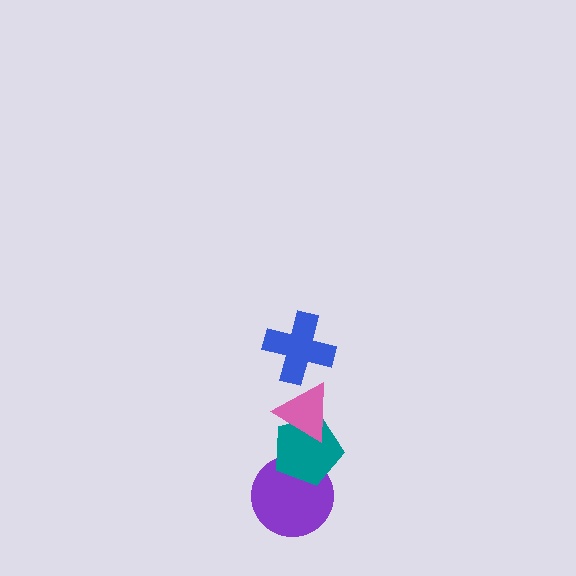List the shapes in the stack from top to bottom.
From top to bottom: the blue cross, the pink triangle, the teal pentagon, the purple circle.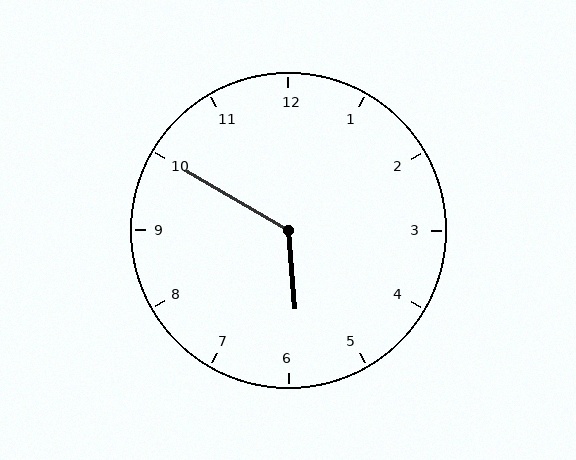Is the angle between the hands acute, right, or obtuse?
It is obtuse.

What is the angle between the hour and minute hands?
Approximately 125 degrees.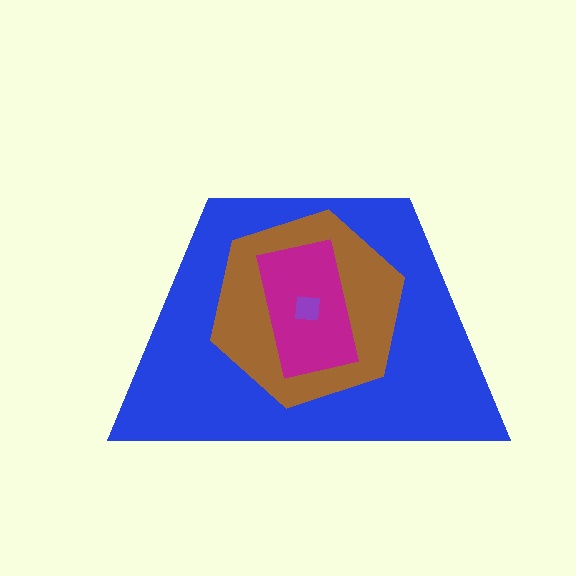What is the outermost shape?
The blue trapezoid.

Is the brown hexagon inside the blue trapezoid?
Yes.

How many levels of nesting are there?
4.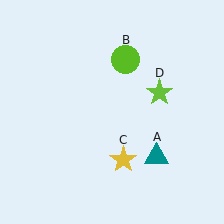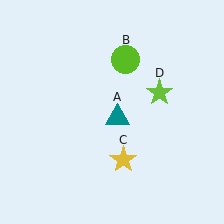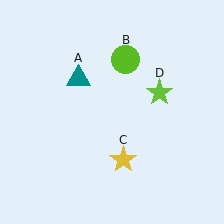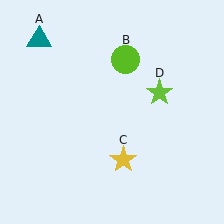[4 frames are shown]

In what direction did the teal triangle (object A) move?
The teal triangle (object A) moved up and to the left.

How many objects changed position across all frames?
1 object changed position: teal triangle (object A).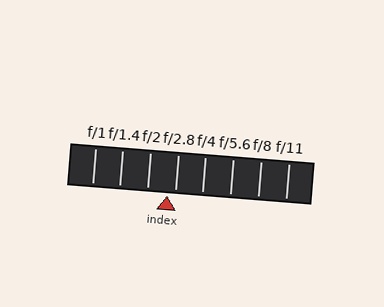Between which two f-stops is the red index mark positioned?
The index mark is between f/2 and f/2.8.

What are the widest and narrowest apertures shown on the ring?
The widest aperture shown is f/1 and the narrowest is f/11.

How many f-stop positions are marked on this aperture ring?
There are 8 f-stop positions marked.